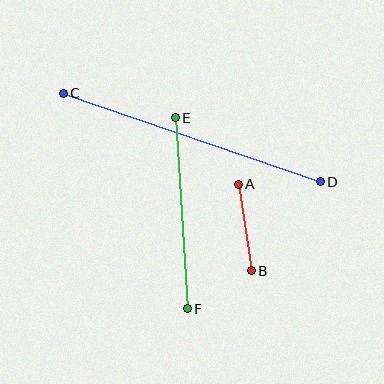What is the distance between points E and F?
The distance is approximately 191 pixels.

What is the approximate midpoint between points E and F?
The midpoint is at approximately (181, 213) pixels.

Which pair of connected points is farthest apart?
Points C and D are farthest apart.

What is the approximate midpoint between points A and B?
The midpoint is at approximately (245, 228) pixels.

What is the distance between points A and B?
The distance is approximately 88 pixels.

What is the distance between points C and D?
The distance is approximately 272 pixels.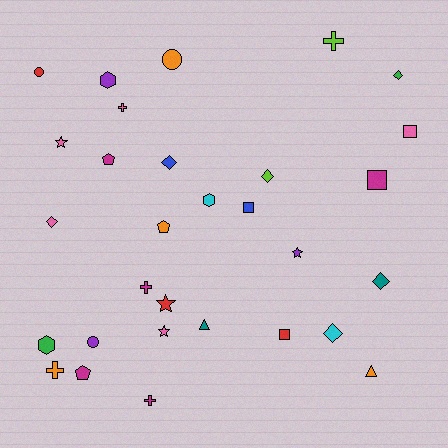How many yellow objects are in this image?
There are no yellow objects.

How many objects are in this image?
There are 30 objects.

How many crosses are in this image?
There are 5 crosses.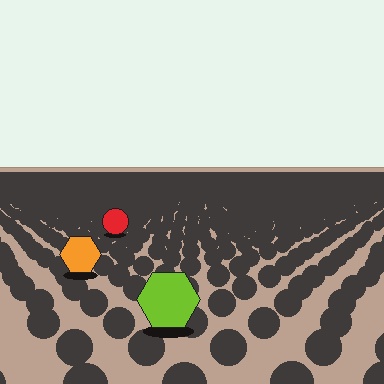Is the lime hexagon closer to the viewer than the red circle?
Yes. The lime hexagon is closer — you can tell from the texture gradient: the ground texture is coarser near it.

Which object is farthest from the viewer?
The red circle is farthest from the viewer. It appears smaller and the ground texture around it is denser.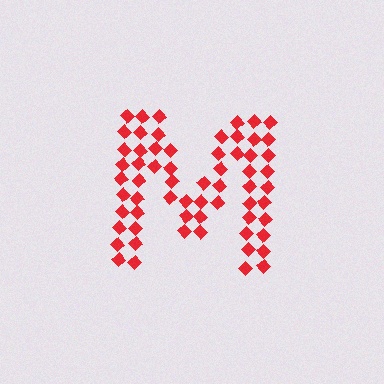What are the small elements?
The small elements are diamonds.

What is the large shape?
The large shape is the letter M.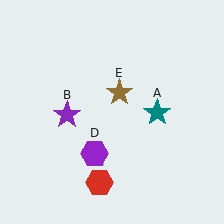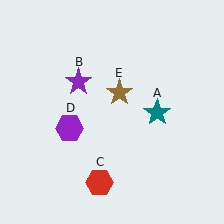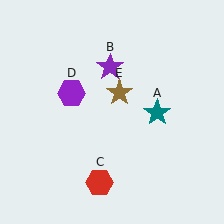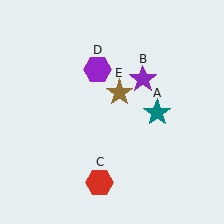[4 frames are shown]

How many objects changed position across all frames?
2 objects changed position: purple star (object B), purple hexagon (object D).